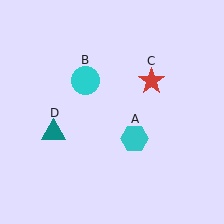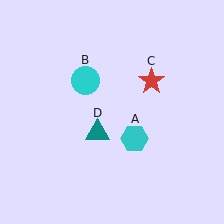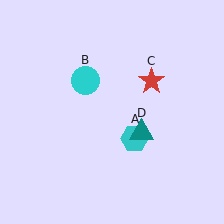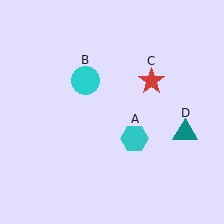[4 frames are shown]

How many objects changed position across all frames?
1 object changed position: teal triangle (object D).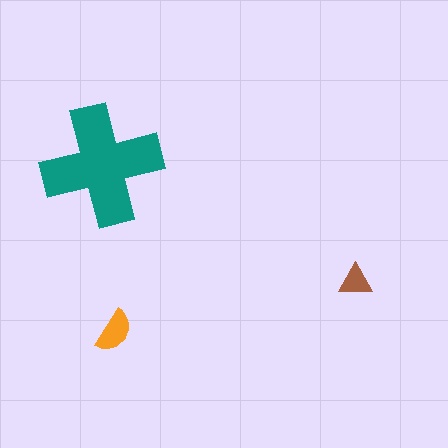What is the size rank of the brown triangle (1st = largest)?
3rd.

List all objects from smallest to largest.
The brown triangle, the orange semicircle, the teal cross.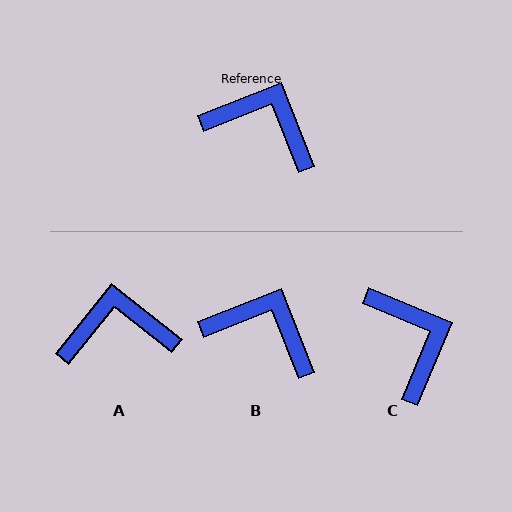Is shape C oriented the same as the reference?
No, it is off by about 44 degrees.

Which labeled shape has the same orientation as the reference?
B.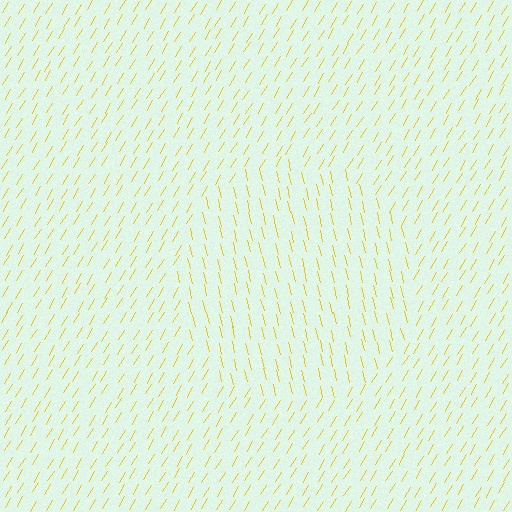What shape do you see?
I see a circle.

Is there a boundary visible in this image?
Yes, there is a texture boundary formed by a change in line orientation.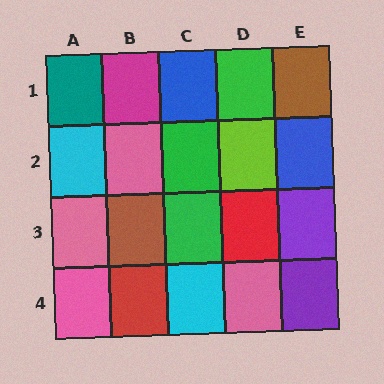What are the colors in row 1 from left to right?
Teal, magenta, blue, green, brown.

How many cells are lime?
1 cell is lime.